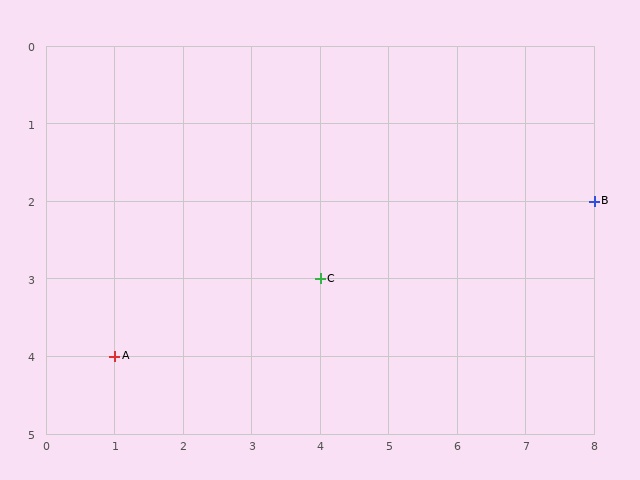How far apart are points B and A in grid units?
Points B and A are 7 columns and 2 rows apart (about 7.3 grid units diagonally).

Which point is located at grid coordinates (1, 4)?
Point A is at (1, 4).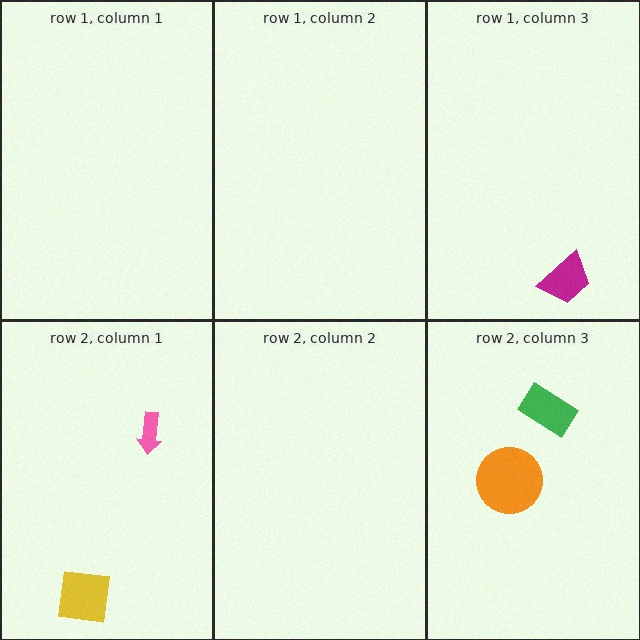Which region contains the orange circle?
The row 2, column 3 region.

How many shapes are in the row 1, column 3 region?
1.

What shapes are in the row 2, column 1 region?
The yellow square, the pink arrow.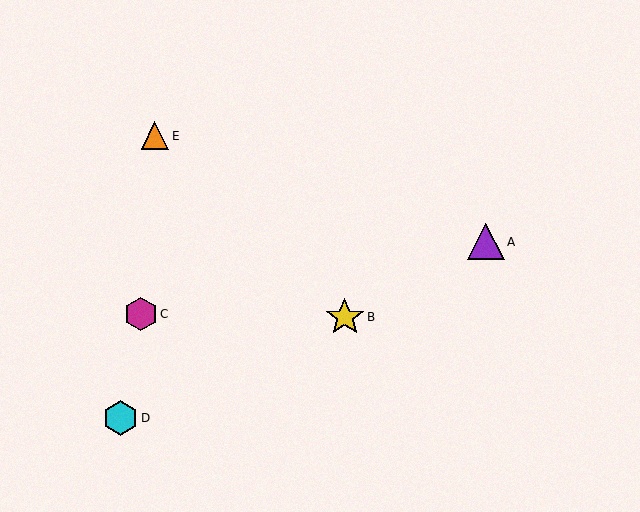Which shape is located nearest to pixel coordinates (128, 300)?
The magenta hexagon (labeled C) at (141, 314) is nearest to that location.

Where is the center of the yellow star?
The center of the yellow star is at (345, 317).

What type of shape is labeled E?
Shape E is an orange triangle.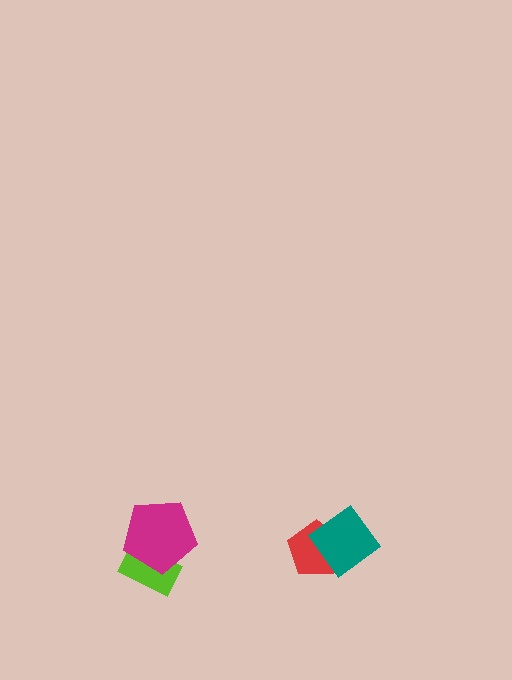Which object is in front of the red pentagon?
The teal diamond is in front of the red pentagon.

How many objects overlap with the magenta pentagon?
1 object overlaps with the magenta pentagon.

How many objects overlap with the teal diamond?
1 object overlaps with the teal diamond.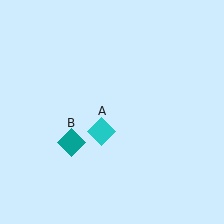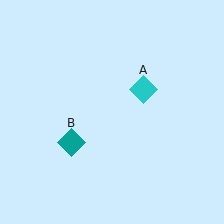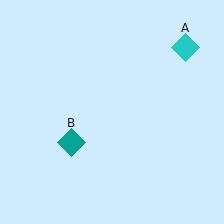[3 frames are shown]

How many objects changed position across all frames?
1 object changed position: cyan diamond (object A).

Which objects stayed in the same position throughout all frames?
Teal diamond (object B) remained stationary.